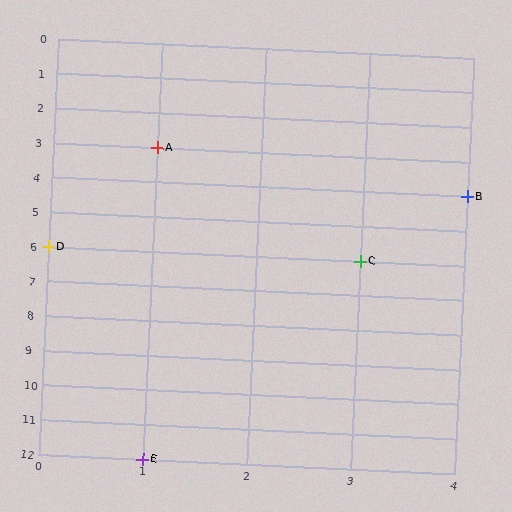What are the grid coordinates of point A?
Point A is at grid coordinates (1, 3).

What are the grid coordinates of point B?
Point B is at grid coordinates (4, 4).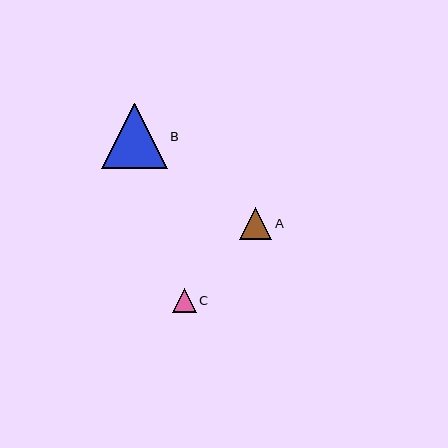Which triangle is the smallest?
Triangle C is the smallest with a size of approximately 24 pixels.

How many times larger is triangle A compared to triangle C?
Triangle A is approximately 1.4 times the size of triangle C.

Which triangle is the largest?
Triangle B is the largest with a size of approximately 65 pixels.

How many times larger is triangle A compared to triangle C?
Triangle A is approximately 1.4 times the size of triangle C.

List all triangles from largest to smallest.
From largest to smallest: B, A, C.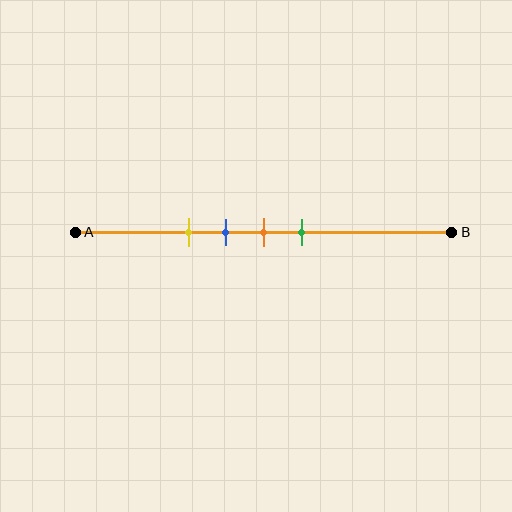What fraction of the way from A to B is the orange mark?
The orange mark is approximately 50% (0.5) of the way from A to B.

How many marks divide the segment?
There are 4 marks dividing the segment.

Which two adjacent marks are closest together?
The blue and orange marks are the closest adjacent pair.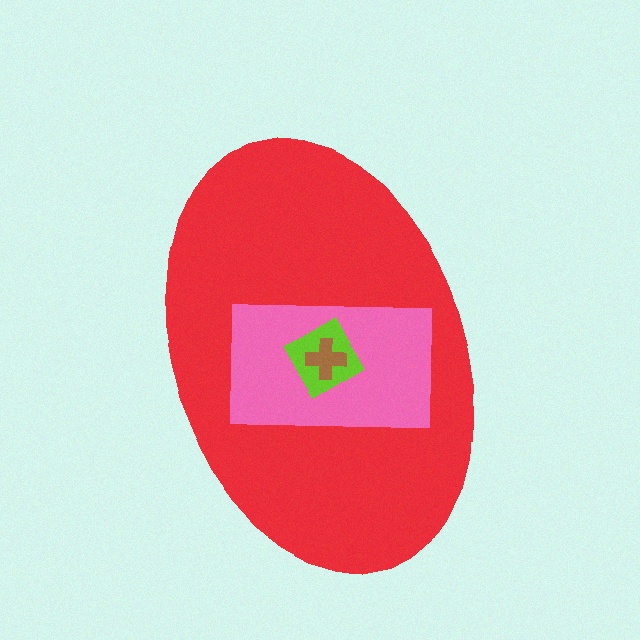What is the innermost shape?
The brown cross.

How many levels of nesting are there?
4.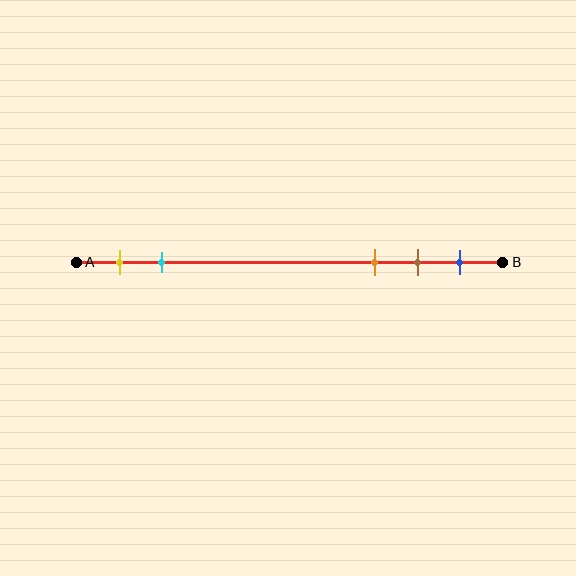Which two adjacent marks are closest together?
The brown and blue marks are the closest adjacent pair.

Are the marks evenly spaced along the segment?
No, the marks are not evenly spaced.